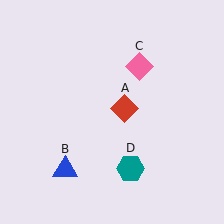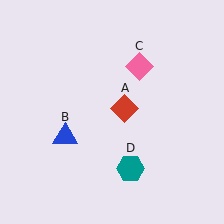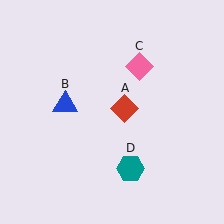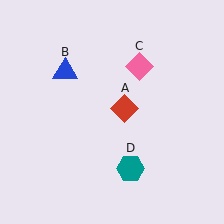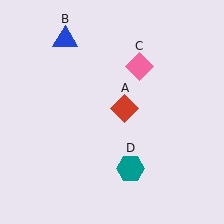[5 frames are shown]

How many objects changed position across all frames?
1 object changed position: blue triangle (object B).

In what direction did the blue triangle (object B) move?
The blue triangle (object B) moved up.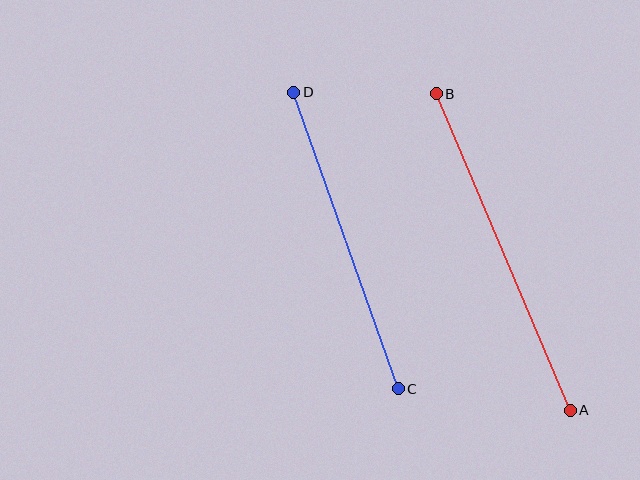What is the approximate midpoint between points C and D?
The midpoint is at approximately (346, 240) pixels.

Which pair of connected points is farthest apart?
Points A and B are farthest apart.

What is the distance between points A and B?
The distance is approximately 344 pixels.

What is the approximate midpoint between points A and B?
The midpoint is at approximately (503, 252) pixels.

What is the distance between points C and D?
The distance is approximately 315 pixels.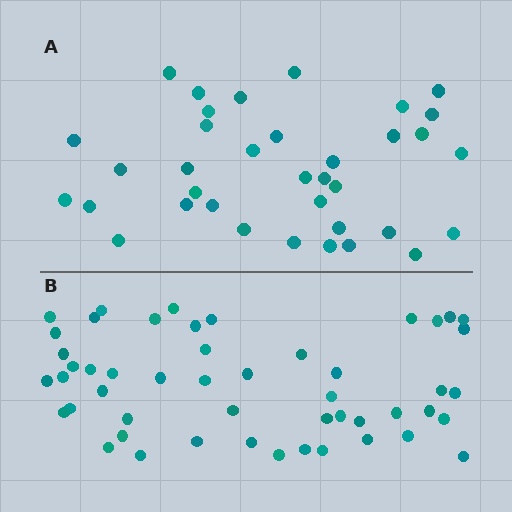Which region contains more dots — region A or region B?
Region B (the bottom region) has more dots.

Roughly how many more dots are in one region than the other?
Region B has approximately 15 more dots than region A.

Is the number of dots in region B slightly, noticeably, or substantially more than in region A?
Region B has noticeably more, but not dramatically so. The ratio is roughly 1.4 to 1.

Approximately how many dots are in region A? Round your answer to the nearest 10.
About 40 dots. (The exact count is 36, which rounds to 40.)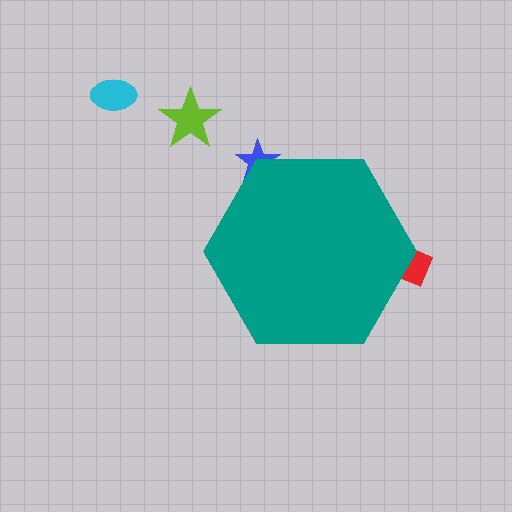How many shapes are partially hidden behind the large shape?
2 shapes are partially hidden.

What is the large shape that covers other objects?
A teal hexagon.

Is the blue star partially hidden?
Yes, the blue star is partially hidden behind the teal hexagon.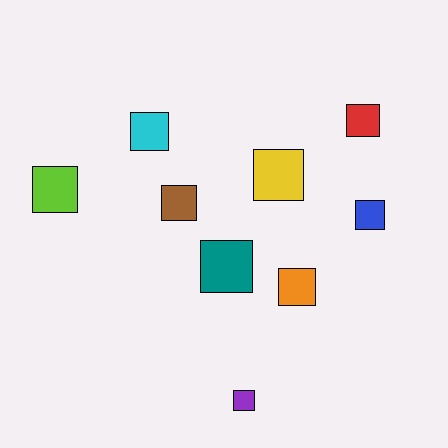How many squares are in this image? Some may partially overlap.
There are 9 squares.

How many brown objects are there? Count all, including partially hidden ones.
There is 1 brown object.